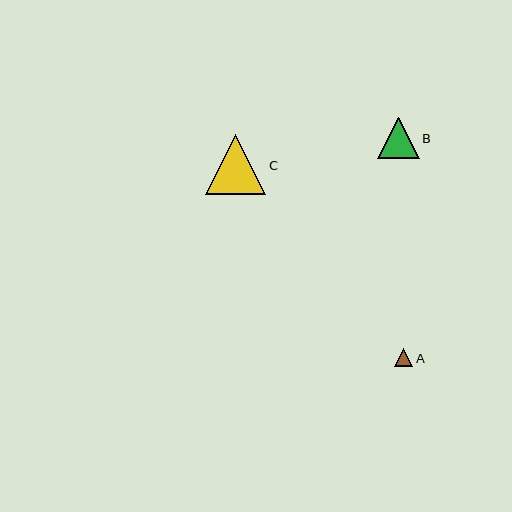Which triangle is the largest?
Triangle C is the largest with a size of approximately 60 pixels.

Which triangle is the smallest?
Triangle A is the smallest with a size of approximately 18 pixels.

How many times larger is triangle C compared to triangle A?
Triangle C is approximately 3.3 times the size of triangle A.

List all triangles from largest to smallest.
From largest to smallest: C, B, A.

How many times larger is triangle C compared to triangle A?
Triangle C is approximately 3.3 times the size of triangle A.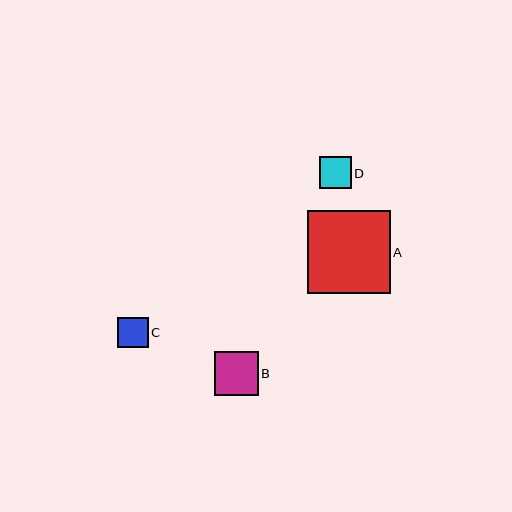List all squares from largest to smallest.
From largest to smallest: A, B, D, C.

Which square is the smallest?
Square C is the smallest with a size of approximately 30 pixels.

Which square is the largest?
Square A is the largest with a size of approximately 83 pixels.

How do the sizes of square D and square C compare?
Square D and square C are approximately the same size.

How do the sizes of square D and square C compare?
Square D and square C are approximately the same size.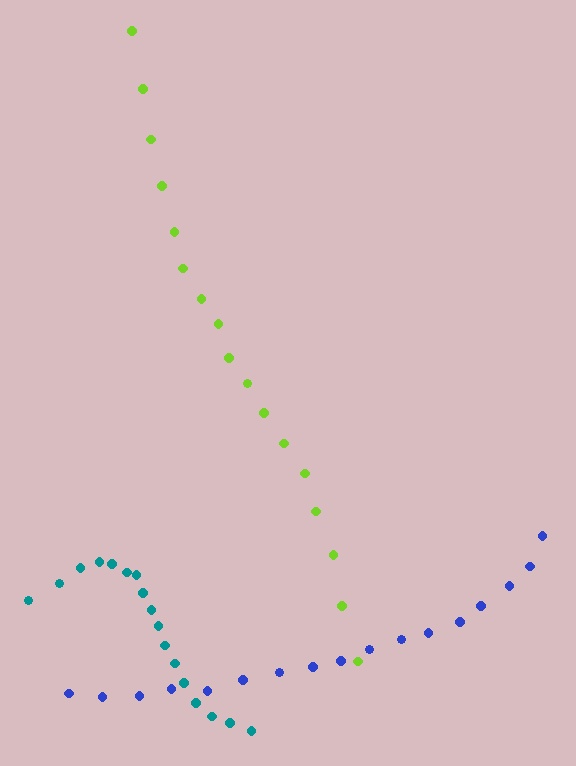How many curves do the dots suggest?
There are 3 distinct paths.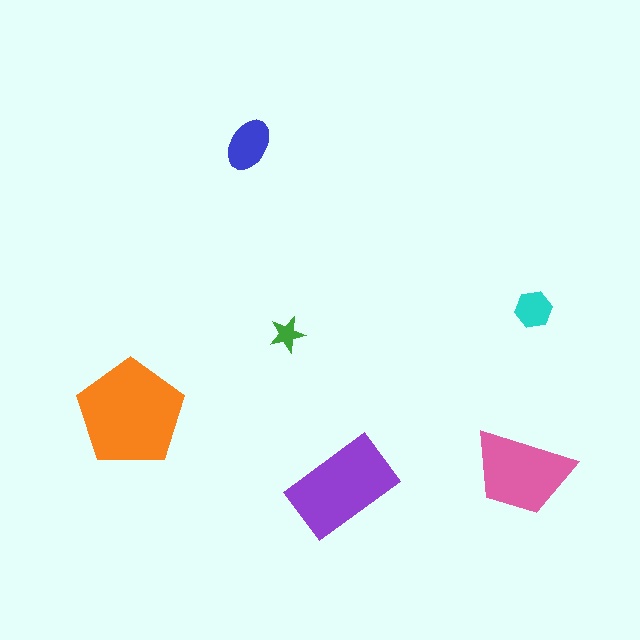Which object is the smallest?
The green star.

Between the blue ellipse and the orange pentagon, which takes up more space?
The orange pentagon.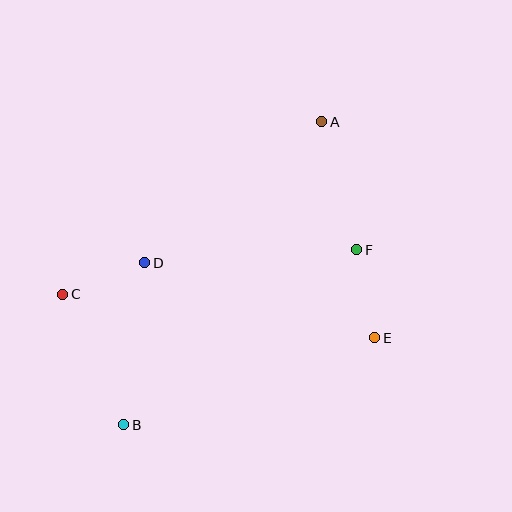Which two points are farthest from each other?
Points A and B are farthest from each other.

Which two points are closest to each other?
Points C and D are closest to each other.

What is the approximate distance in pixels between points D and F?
The distance between D and F is approximately 212 pixels.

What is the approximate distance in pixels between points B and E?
The distance between B and E is approximately 266 pixels.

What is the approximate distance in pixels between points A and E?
The distance between A and E is approximately 222 pixels.